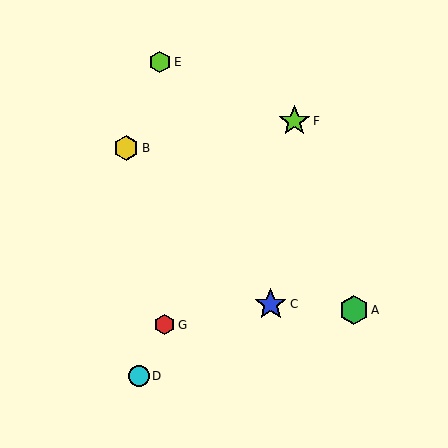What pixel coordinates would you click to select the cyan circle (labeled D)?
Click at (139, 376) to select the cyan circle D.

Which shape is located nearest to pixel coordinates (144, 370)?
The cyan circle (labeled D) at (139, 376) is nearest to that location.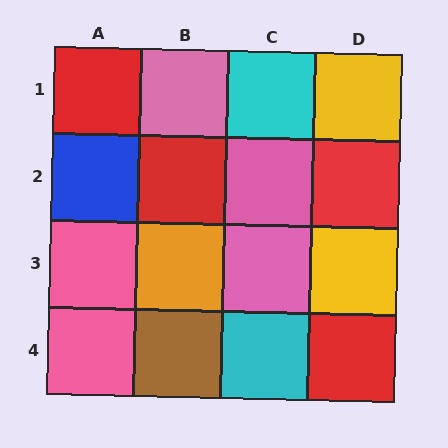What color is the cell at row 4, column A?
Pink.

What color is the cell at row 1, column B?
Pink.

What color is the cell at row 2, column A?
Blue.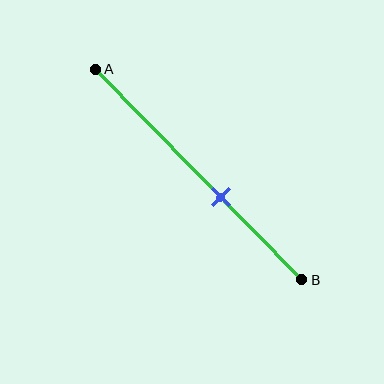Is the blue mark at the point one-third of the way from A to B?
No, the mark is at about 60% from A, not at the 33% one-third point.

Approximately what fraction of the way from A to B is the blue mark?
The blue mark is approximately 60% of the way from A to B.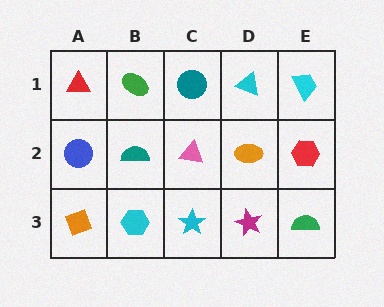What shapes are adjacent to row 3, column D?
An orange ellipse (row 2, column D), a cyan star (row 3, column C), a green semicircle (row 3, column E).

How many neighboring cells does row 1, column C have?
3.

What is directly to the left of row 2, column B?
A blue circle.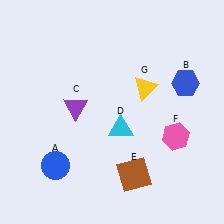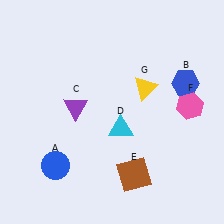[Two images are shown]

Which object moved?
The pink hexagon (F) moved up.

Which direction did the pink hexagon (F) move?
The pink hexagon (F) moved up.